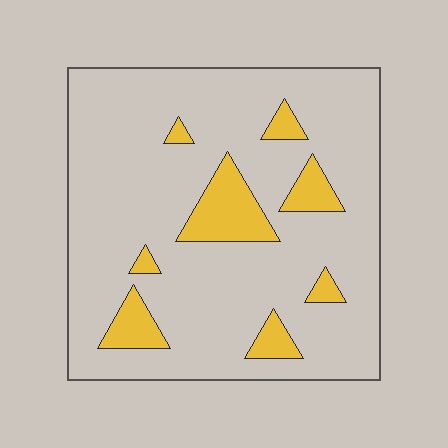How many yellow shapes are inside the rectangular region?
8.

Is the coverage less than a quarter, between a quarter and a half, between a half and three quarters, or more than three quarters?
Less than a quarter.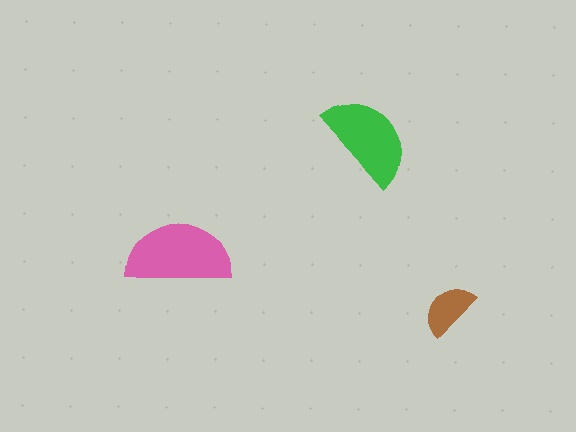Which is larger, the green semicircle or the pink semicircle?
The pink one.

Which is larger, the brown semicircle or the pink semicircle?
The pink one.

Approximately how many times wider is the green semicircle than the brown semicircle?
About 1.5 times wider.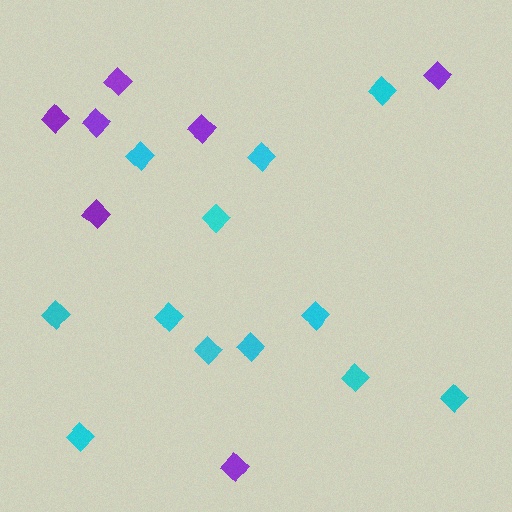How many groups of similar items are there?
There are 2 groups: one group of purple diamonds (7) and one group of cyan diamonds (12).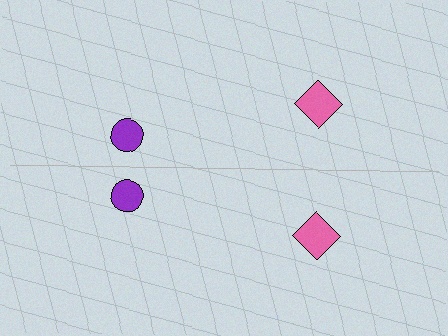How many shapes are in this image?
There are 4 shapes in this image.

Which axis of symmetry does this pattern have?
The pattern has a horizontal axis of symmetry running through the center of the image.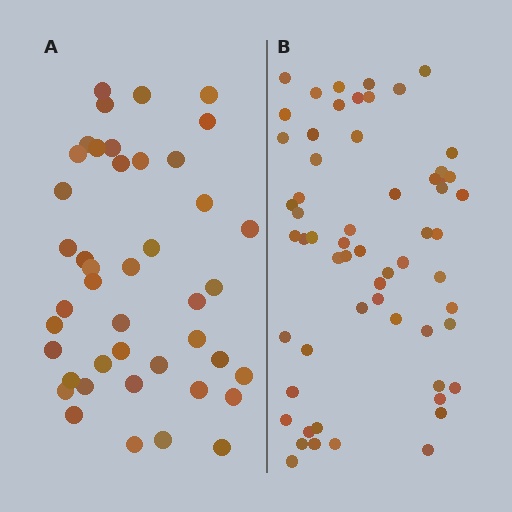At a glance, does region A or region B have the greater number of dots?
Region B (the right region) has more dots.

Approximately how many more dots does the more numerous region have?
Region B has approximately 15 more dots than region A.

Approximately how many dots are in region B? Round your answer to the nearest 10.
About 60 dots.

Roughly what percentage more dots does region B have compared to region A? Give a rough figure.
About 40% more.